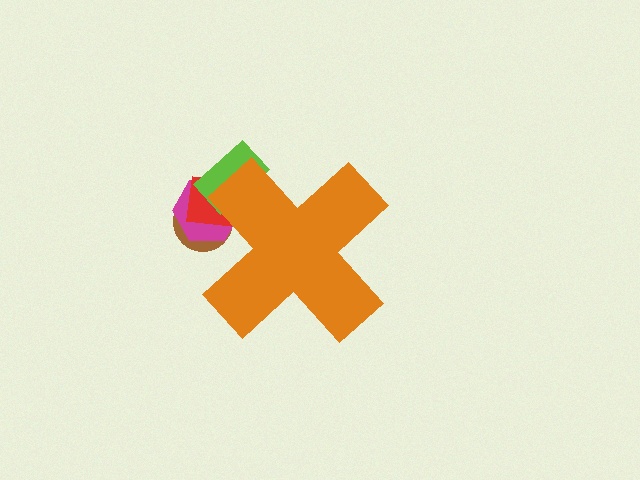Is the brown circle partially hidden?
Yes, the brown circle is partially hidden behind the orange cross.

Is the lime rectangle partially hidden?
Yes, the lime rectangle is partially hidden behind the orange cross.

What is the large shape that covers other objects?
An orange cross.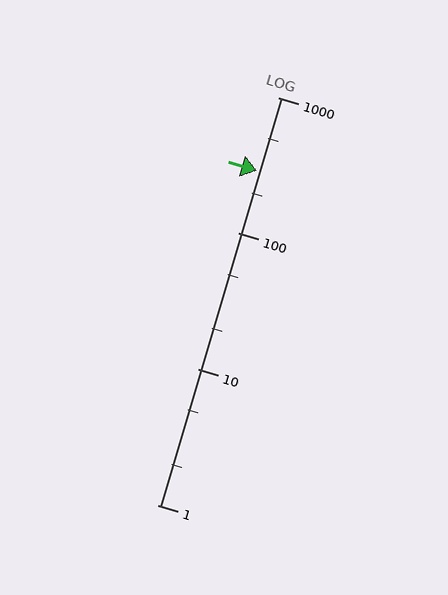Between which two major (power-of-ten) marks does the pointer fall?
The pointer is between 100 and 1000.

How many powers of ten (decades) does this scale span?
The scale spans 3 decades, from 1 to 1000.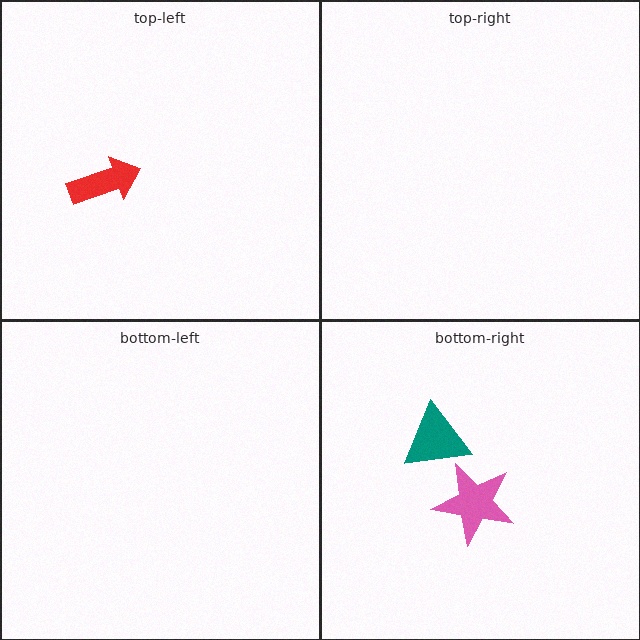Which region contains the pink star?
The bottom-right region.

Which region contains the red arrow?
The top-left region.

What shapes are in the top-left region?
The red arrow.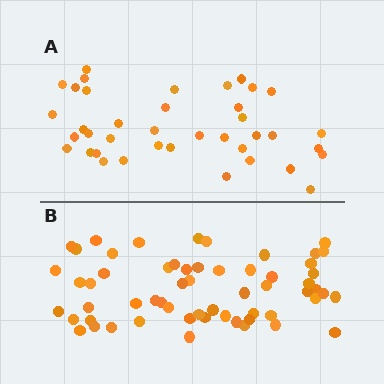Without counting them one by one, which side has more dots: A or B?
Region B (the bottom region) has more dots.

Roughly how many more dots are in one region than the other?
Region B has approximately 20 more dots than region A.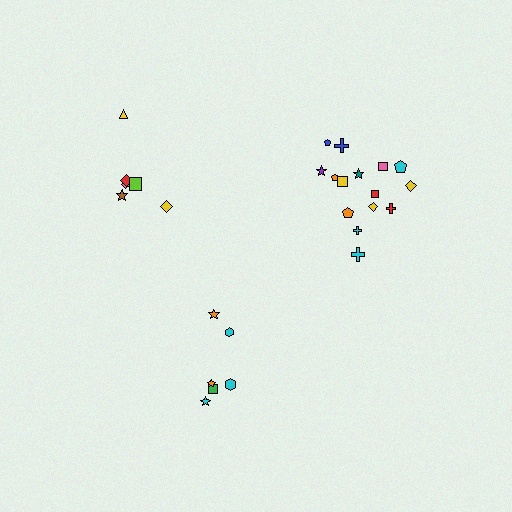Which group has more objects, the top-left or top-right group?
The top-right group.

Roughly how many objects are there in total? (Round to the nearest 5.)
Roughly 25 objects in total.